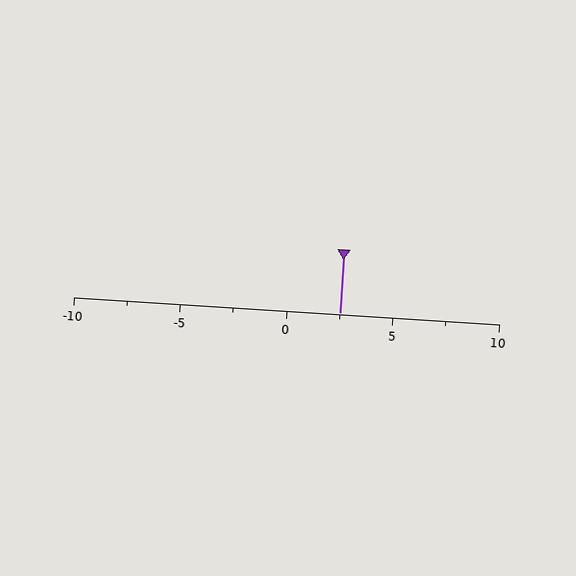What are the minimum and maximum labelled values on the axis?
The axis runs from -10 to 10.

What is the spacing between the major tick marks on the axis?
The major ticks are spaced 5 apart.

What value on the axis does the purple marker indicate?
The marker indicates approximately 2.5.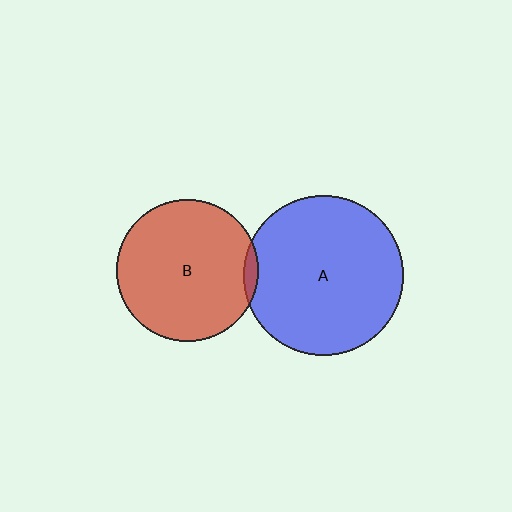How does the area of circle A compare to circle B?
Approximately 1.3 times.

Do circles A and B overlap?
Yes.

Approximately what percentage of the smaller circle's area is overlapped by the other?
Approximately 5%.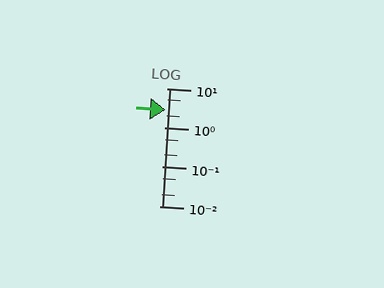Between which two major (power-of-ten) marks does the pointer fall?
The pointer is between 1 and 10.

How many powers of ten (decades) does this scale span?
The scale spans 3 decades, from 0.01 to 10.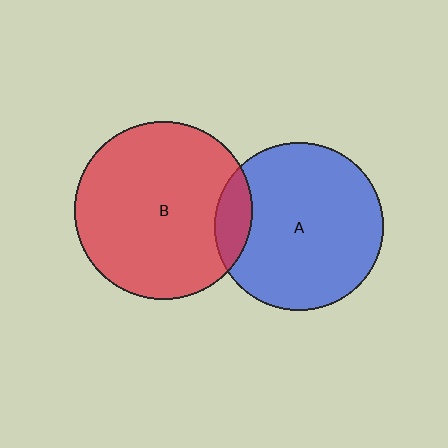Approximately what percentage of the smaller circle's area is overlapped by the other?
Approximately 10%.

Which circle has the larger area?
Circle B (red).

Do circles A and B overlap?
Yes.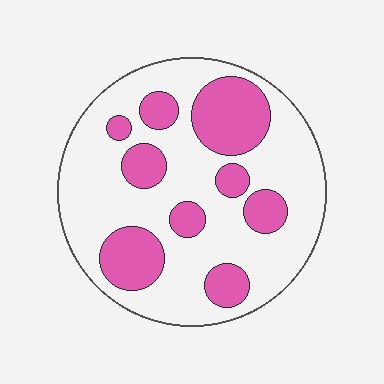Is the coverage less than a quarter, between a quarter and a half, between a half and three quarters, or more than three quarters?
Between a quarter and a half.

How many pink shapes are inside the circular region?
9.